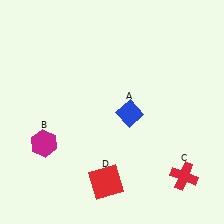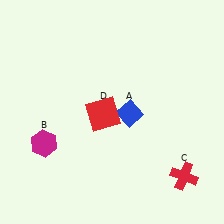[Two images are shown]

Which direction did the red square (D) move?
The red square (D) moved up.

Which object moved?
The red square (D) moved up.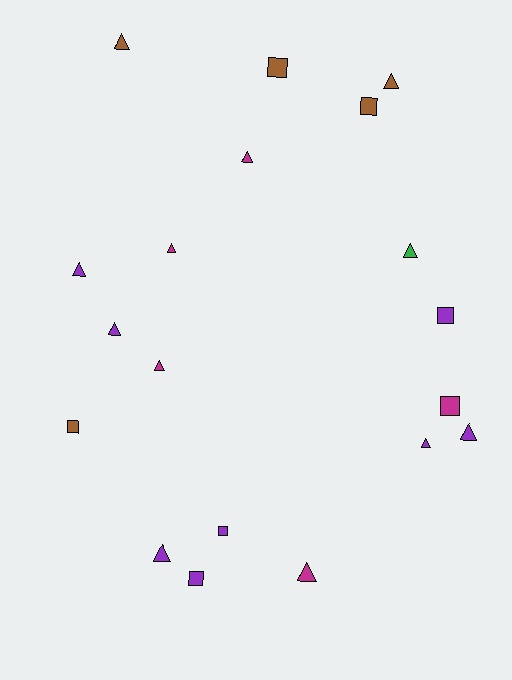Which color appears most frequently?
Purple, with 8 objects.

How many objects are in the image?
There are 19 objects.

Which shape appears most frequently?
Triangle, with 12 objects.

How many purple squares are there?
There are 3 purple squares.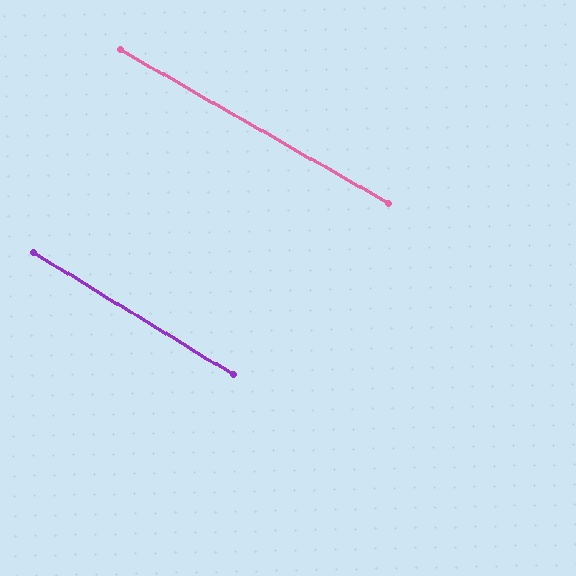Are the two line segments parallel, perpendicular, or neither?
Parallel — their directions differ by only 1.7°.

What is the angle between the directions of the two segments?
Approximately 2 degrees.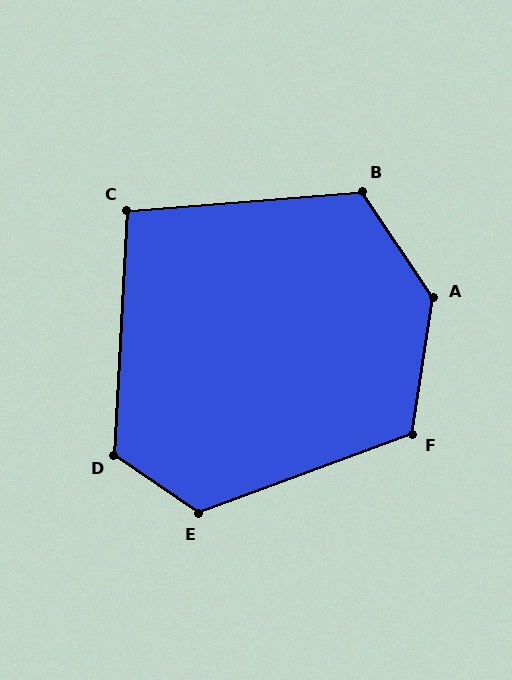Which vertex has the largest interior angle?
A, at approximately 137 degrees.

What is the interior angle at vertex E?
Approximately 125 degrees (obtuse).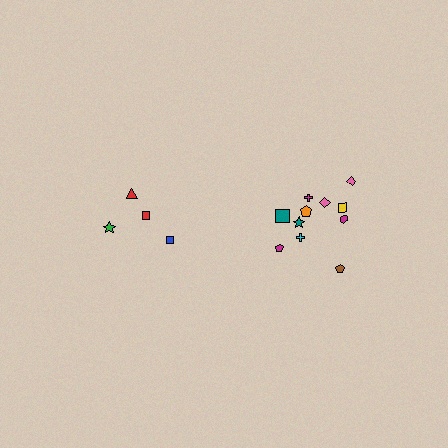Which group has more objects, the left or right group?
The right group.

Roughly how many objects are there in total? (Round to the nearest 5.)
Roughly 15 objects in total.